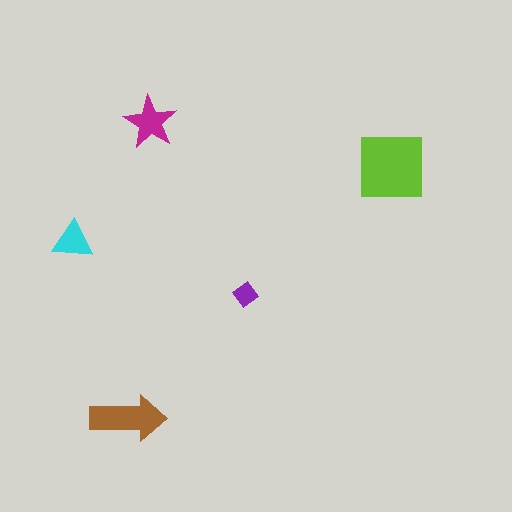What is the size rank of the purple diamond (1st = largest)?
5th.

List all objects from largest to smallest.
The lime square, the brown arrow, the magenta star, the cyan triangle, the purple diamond.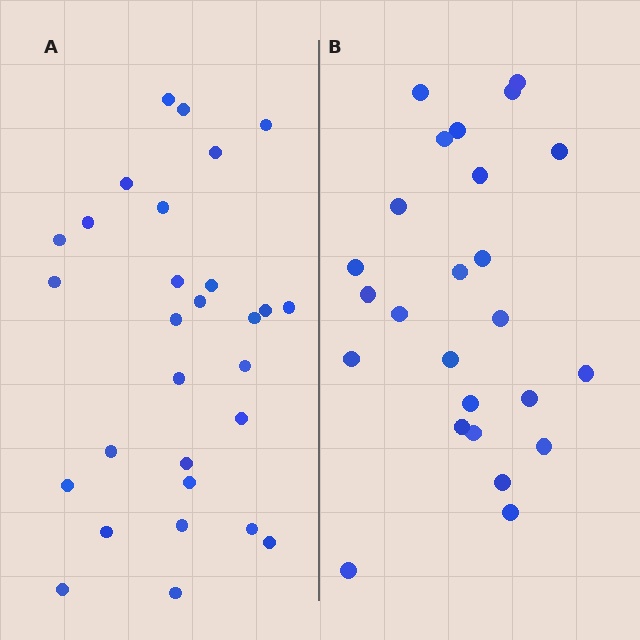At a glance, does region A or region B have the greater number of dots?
Region A (the left region) has more dots.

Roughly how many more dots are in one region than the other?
Region A has about 4 more dots than region B.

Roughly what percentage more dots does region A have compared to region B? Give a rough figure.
About 15% more.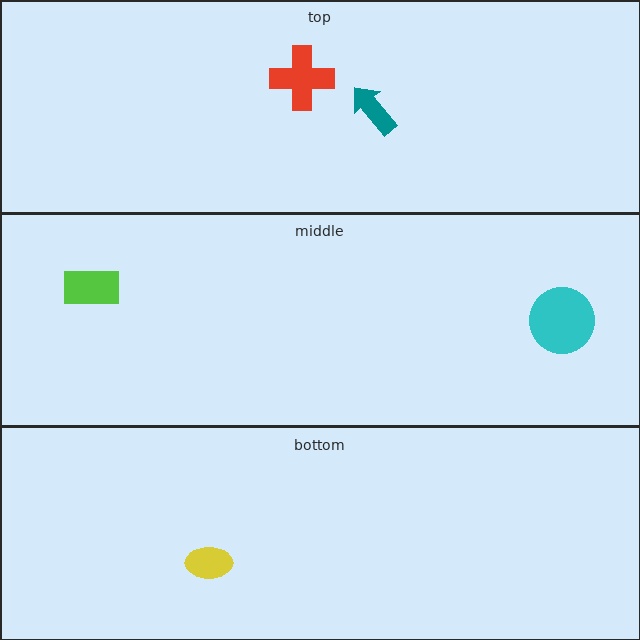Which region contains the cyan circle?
The middle region.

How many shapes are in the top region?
2.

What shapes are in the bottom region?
The yellow ellipse.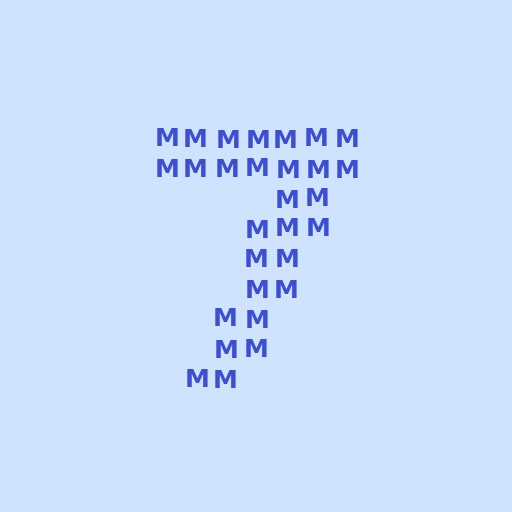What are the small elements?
The small elements are letter M's.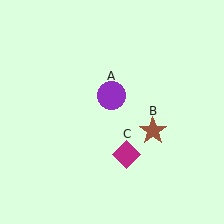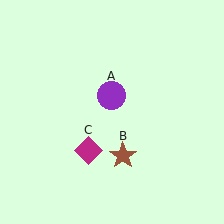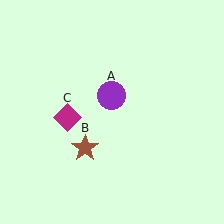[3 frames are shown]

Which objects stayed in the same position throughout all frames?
Purple circle (object A) remained stationary.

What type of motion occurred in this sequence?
The brown star (object B), magenta diamond (object C) rotated clockwise around the center of the scene.